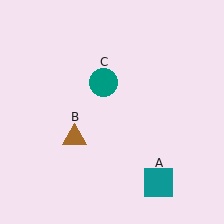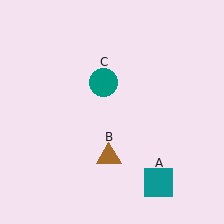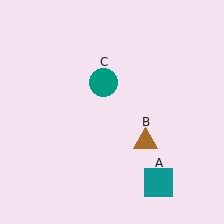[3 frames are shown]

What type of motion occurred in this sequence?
The brown triangle (object B) rotated counterclockwise around the center of the scene.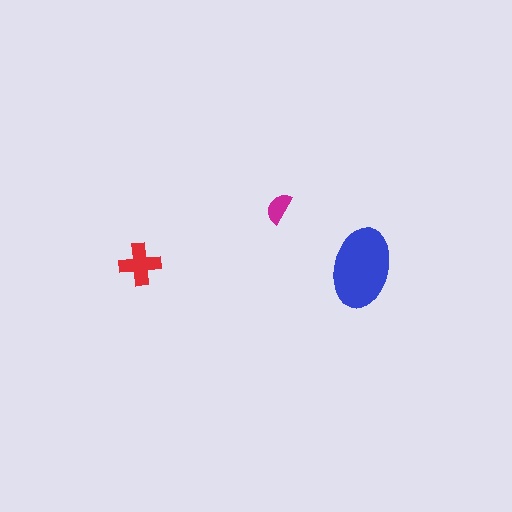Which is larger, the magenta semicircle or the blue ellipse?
The blue ellipse.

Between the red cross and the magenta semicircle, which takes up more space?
The red cross.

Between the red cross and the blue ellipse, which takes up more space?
The blue ellipse.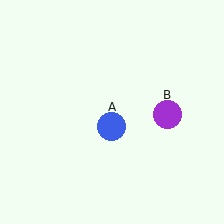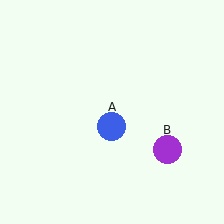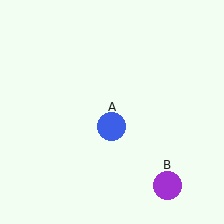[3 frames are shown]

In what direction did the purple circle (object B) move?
The purple circle (object B) moved down.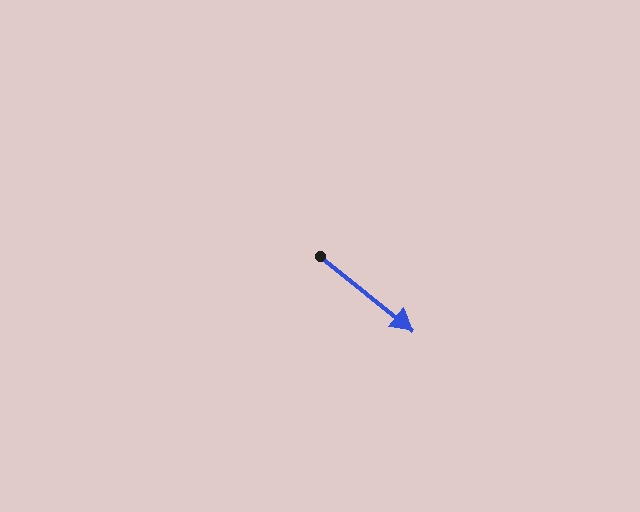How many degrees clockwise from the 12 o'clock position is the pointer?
Approximately 129 degrees.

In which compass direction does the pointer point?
Southeast.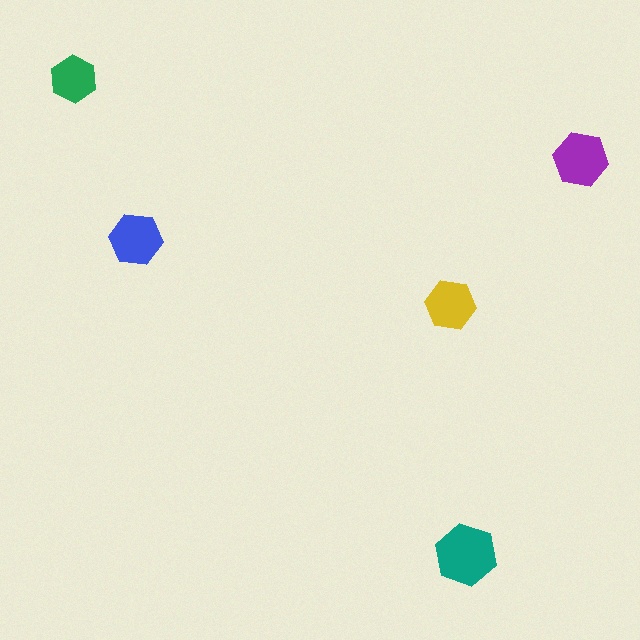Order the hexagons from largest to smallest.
the teal one, the purple one, the blue one, the yellow one, the green one.